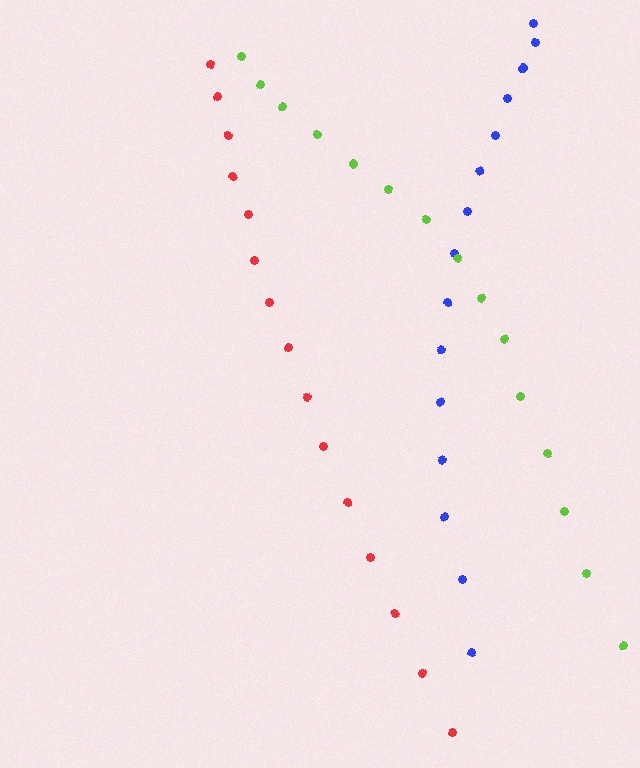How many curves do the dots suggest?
There are 3 distinct paths.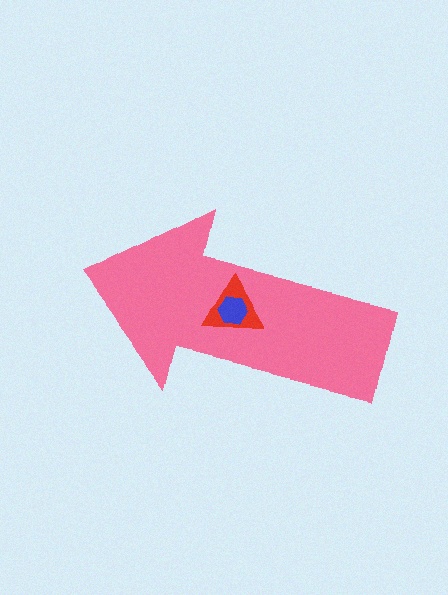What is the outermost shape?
The pink arrow.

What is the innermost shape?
The blue hexagon.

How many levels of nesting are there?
3.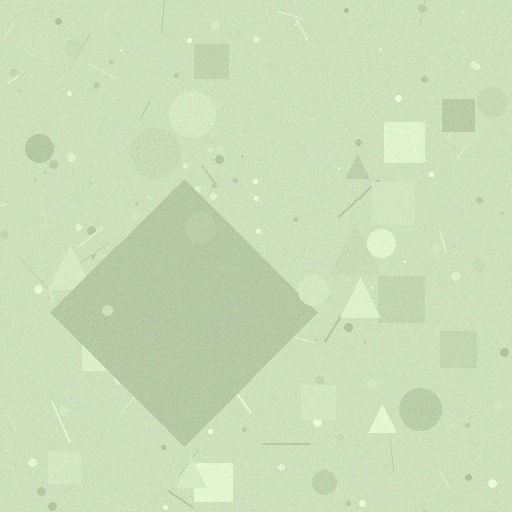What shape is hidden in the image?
A diamond is hidden in the image.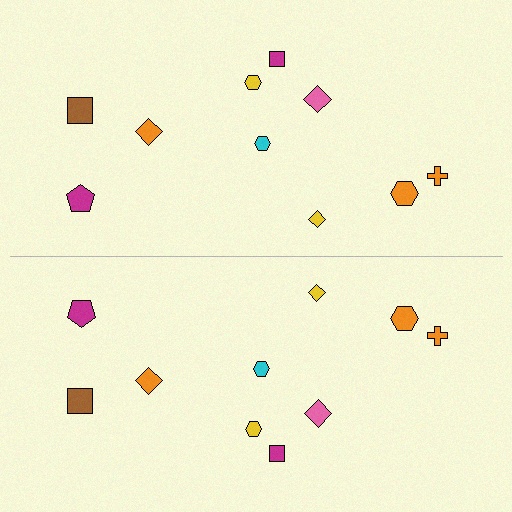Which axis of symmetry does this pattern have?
The pattern has a horizontal axis of symmetry running through the center of the image.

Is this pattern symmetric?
Yes, this pattern has bilateral (reflection) symmetry.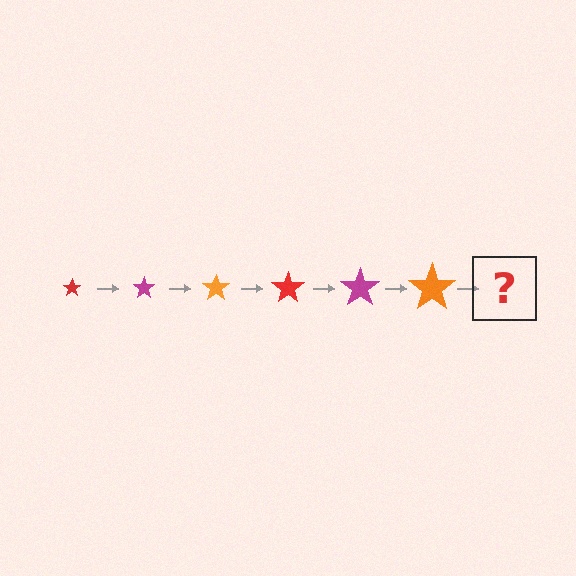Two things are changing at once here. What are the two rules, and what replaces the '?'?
The two rules are that the star grows larger each step and the color cycles through red, magenta, and orange. The '?' should be a red star, larger than the previous one.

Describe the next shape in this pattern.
It should be a red star, larger than the previous one.